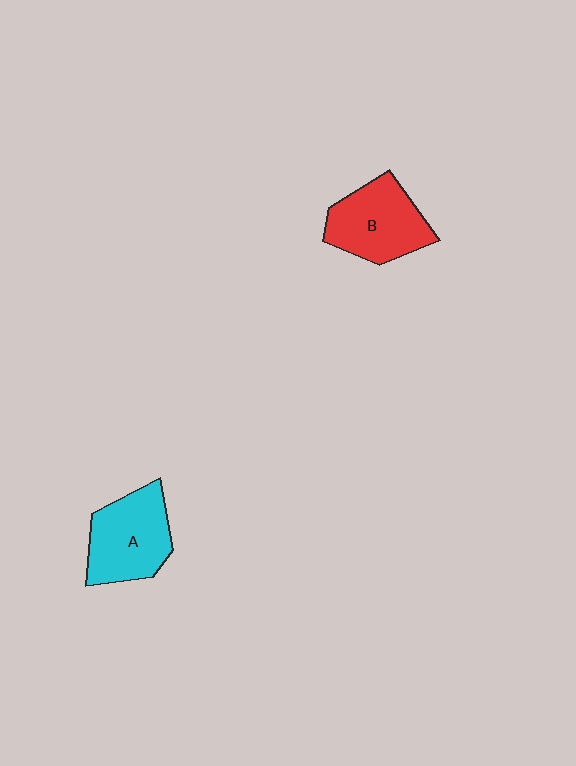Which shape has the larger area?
Shape A (cyan).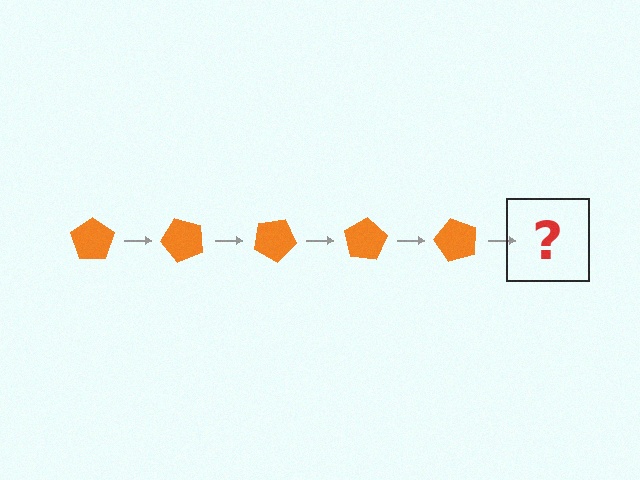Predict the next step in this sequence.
The next step is an orange pentagon rotated 250 degrees.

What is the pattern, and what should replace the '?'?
The pattern is that the pentagon rotates 50 degrees each step. The '?' should be an orange pentagon rotated 250 degrees.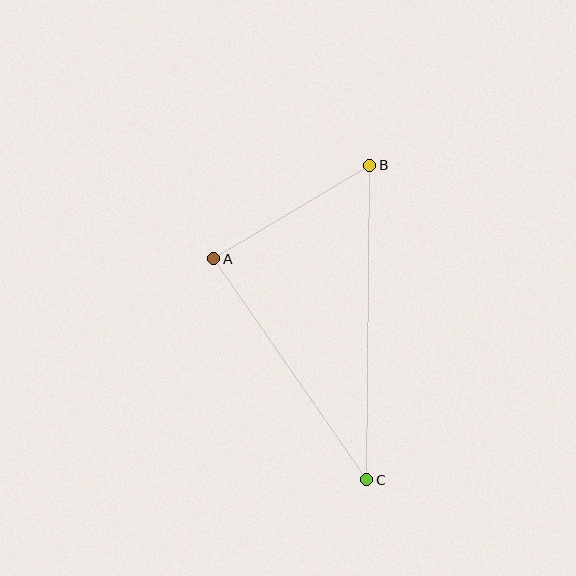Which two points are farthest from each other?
Points B and C are farthest from each other.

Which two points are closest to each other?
Points A and B are closest to each other.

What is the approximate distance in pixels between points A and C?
The distance between A and C is approximately 269 pixels.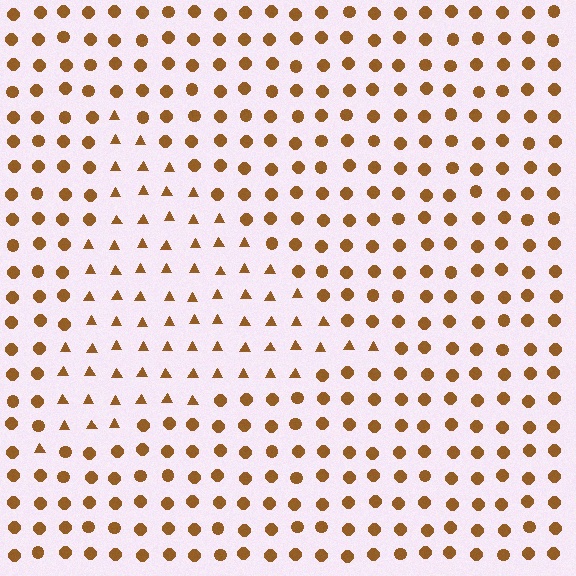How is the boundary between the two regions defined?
The boundary is defined by a change in element shape: triangles inside vs. circles outside. All elements share the same color and spacing.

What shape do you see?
I see a triangle.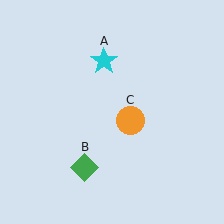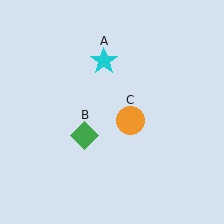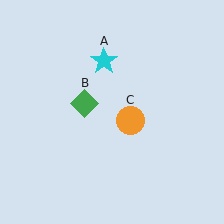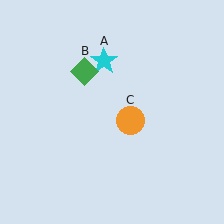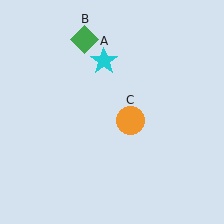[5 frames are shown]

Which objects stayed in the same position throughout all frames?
Cyan star (object A) and orange circle (object C) remained stationary.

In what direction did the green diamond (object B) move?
The green diamond (object B) moved up.